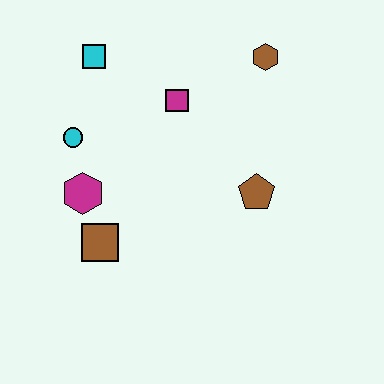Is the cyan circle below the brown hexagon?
Yes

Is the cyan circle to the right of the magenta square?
No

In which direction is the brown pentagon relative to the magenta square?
The brown pentagon is below the magenta square.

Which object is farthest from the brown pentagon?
The cyan square is farthest from the brown pentagon.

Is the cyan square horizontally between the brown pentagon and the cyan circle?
Yes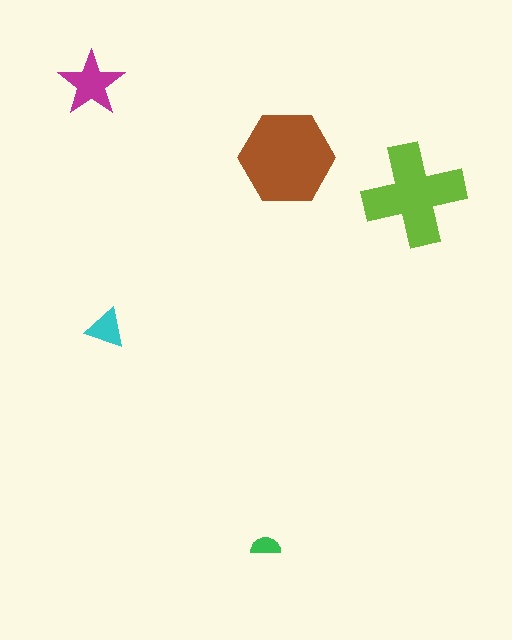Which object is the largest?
The brown hexagon.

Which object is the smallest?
The green semicircle.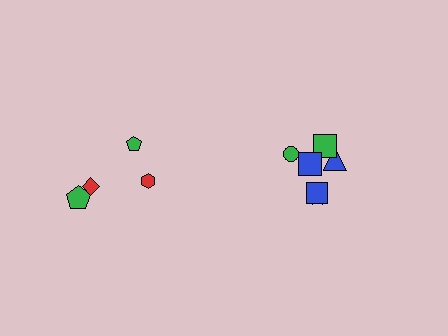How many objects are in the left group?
There are 4 objects.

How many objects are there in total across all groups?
There are 10 objects.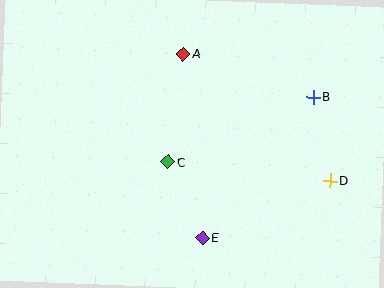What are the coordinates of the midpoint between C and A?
The midpoint between C and A is at (176, 108).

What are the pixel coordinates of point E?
Point E is at (203, 238).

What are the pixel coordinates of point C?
Point C is at (168, 162).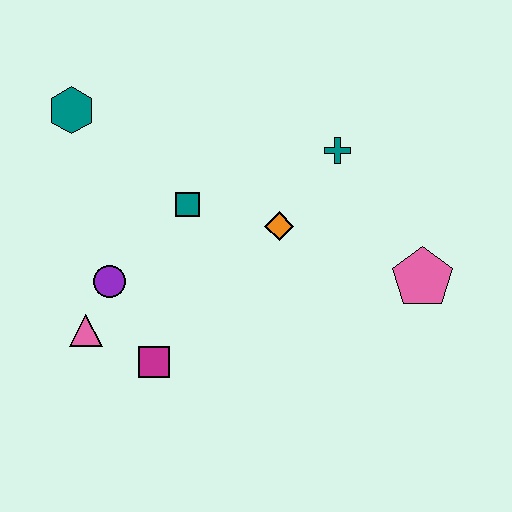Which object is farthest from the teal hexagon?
The pink pentagon is farthest from the teal hexagon.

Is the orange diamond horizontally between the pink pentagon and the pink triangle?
Yes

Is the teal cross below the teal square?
No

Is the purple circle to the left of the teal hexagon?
No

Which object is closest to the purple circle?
The pink triangle is closest to the purple circle.